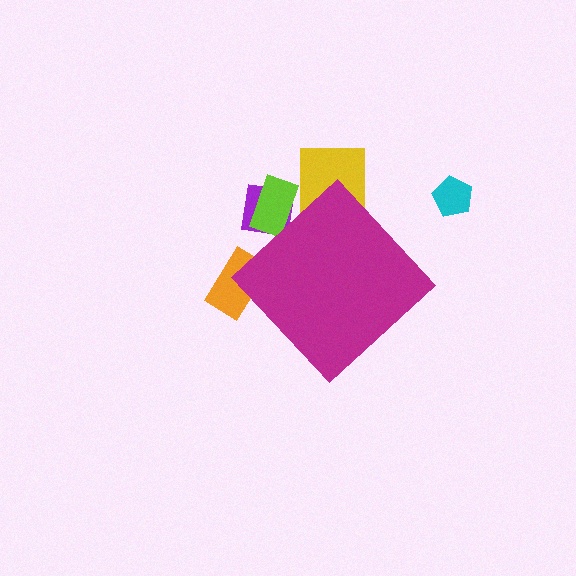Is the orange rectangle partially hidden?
Yes, the orange rectangle is partially hidden behind the magenta diamond.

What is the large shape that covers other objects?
A magenta diamond.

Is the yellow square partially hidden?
Yes, the yellow square is partially hidden behind the magenta diamond.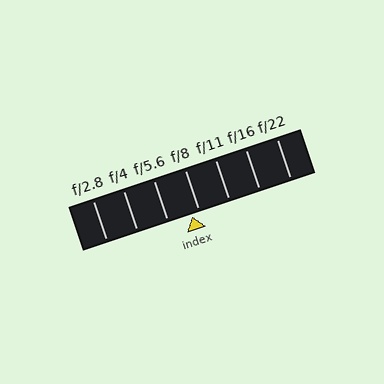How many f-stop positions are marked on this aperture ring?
There are 7 f-stop positions marked.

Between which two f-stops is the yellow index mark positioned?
The index mark is between f/5.6 and f/8.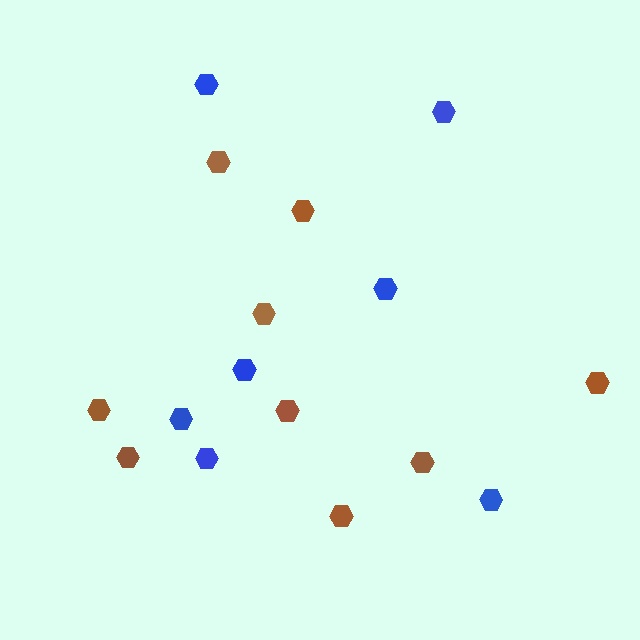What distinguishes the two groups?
There are 2 groups: one group of blue hexagons (7) and one group of brown hexagons (9).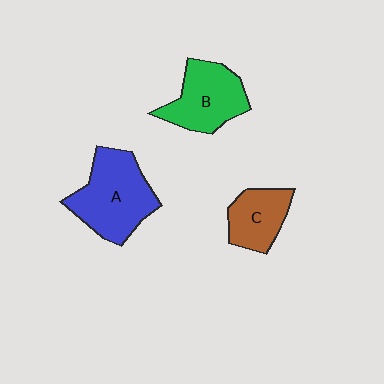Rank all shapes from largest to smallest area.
From largest to smallest: A (blue), B (green), C (brown).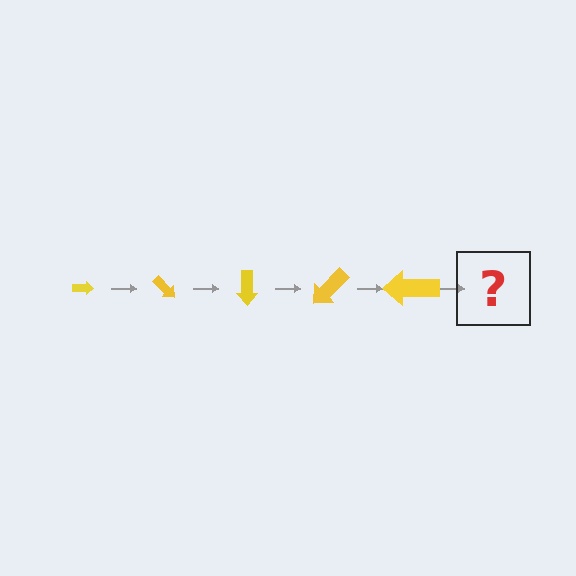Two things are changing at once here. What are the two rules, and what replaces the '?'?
The two rules are that the arrow grows larger each step and it rotates 45 degrees each step. The '?' should be an arrow, larger than the previous one and rotated 225 degrees from the start.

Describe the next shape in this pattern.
It should be an arrow, larger than the previous one and rotated 225 degrees from the start.